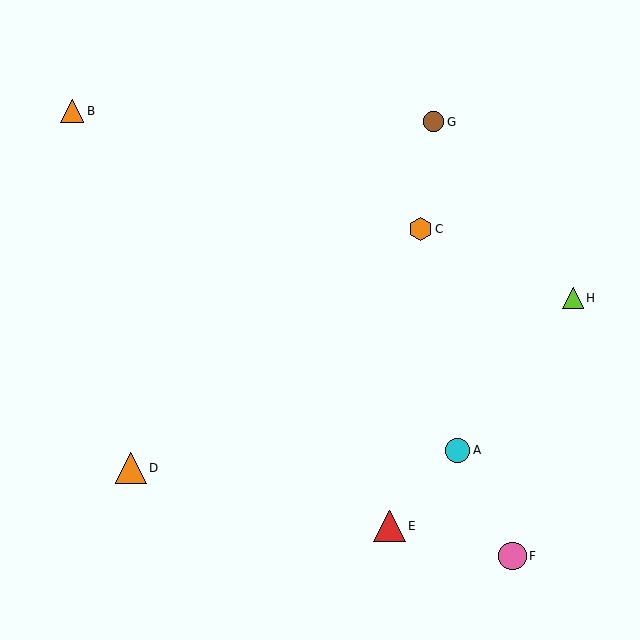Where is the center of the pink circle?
The center of the pink circle is at (512, 556).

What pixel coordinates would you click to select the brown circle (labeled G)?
Click at (434, 122) to select the brown circle G.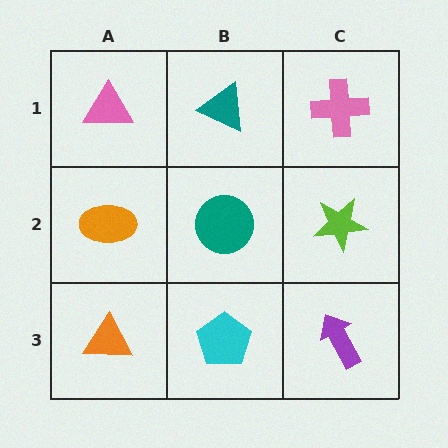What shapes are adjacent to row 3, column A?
An orange ellipse (row 2, column A), a cyan pentagon (row 3, column B).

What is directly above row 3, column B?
A teal circle.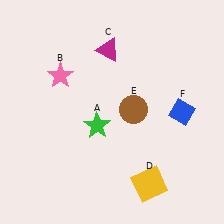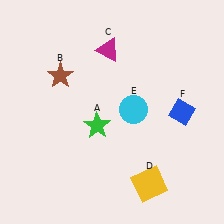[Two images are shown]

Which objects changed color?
B changed from pink to brown. E changed from brown to cyan.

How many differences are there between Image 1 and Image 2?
There are 2 differences between the two images.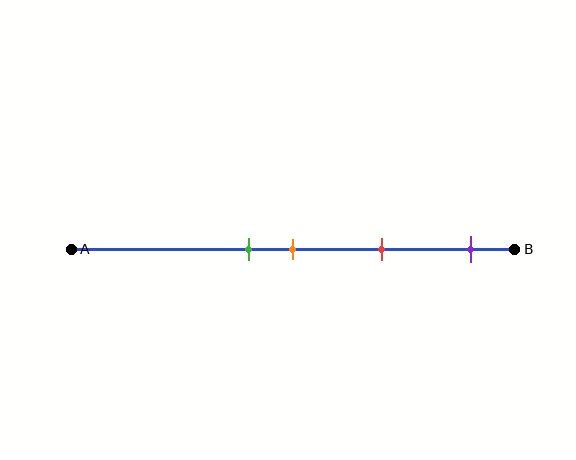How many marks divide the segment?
There are 4 marks dividing the segment.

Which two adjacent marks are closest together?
The green and orange marks are the closest adjacent pair.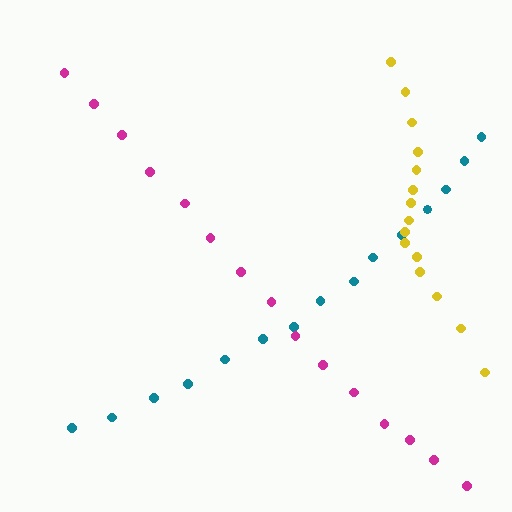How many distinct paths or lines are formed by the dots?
There are 3 distinct paths.